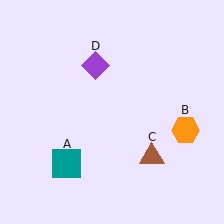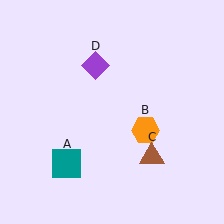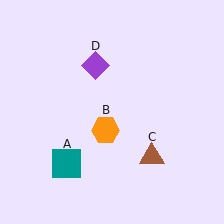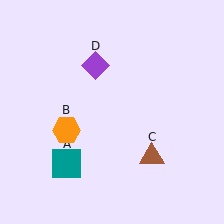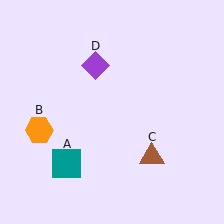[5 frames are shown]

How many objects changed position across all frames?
1 object changed position: orange hexagon (object B).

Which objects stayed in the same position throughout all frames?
Teal square (object A) and brown triangle (object C) and purple diamond (object D) remained stationary.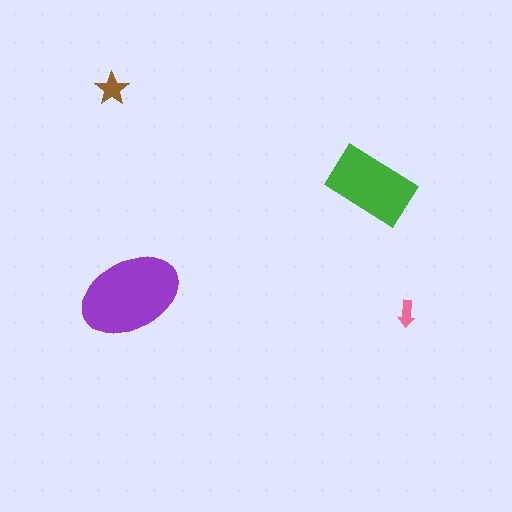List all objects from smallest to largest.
The pink arrow, the brown star, the green rectangle, the purple ellipse.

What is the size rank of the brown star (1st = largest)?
3rd.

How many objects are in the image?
There are 4 objects in the image.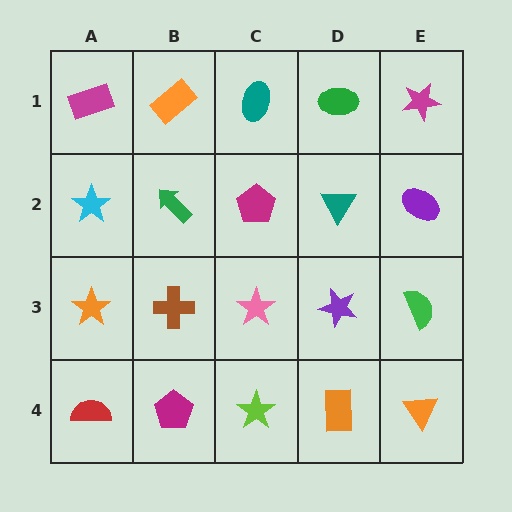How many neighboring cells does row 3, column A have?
3.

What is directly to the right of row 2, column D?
A purple ellipse.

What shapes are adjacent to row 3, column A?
A cyan star (row 2, column A), a red semicircle (row 4, column A), a brown cross (row 3, column B).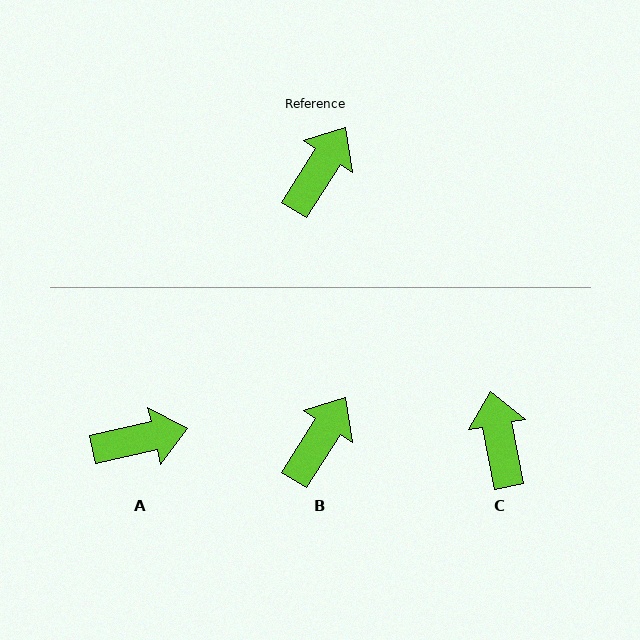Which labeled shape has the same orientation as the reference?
B.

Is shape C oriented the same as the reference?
No, it is off by about 43 degrees.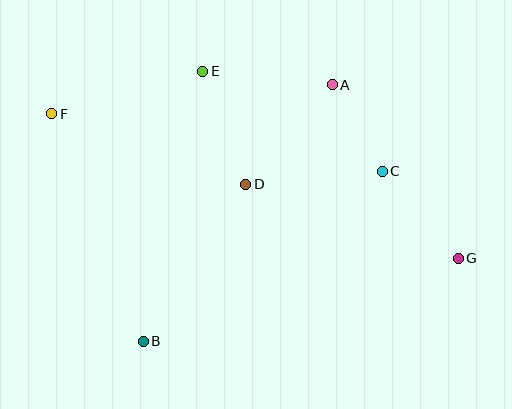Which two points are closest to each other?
Points A and C are closest to each other.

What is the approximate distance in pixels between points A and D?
The distance between A and D is approximately 132 pixels.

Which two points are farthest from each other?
Points F and G are farthest from each other.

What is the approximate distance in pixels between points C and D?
The distance between C and D is approximately 137 pixels.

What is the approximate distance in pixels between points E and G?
The distance between E and G is approximately 316 pixels.